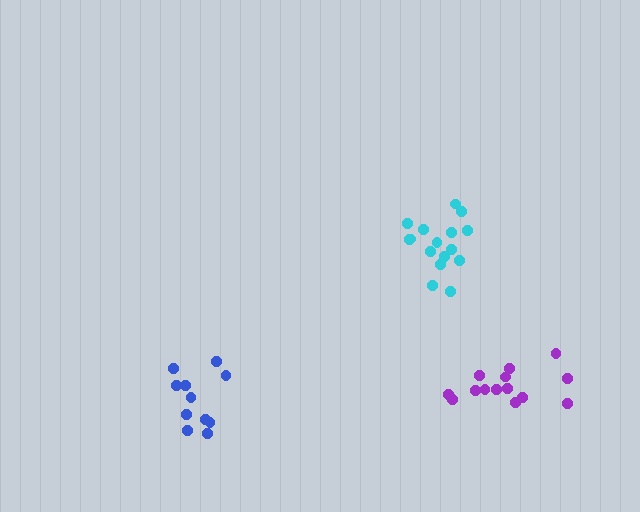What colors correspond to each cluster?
The clusters are colored: cyan, purple, blue.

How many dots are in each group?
Group 1: 16 dots, Group 2: 14 dots, Group 3: 11 dots (41 total).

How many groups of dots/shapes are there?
There are 3 groups.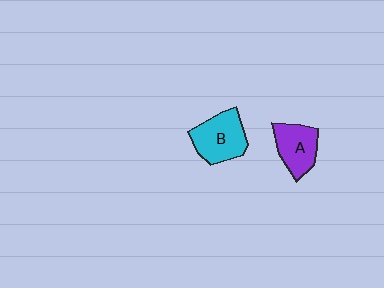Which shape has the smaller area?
Shape A (purple).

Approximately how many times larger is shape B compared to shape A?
Approximately 1.2 times.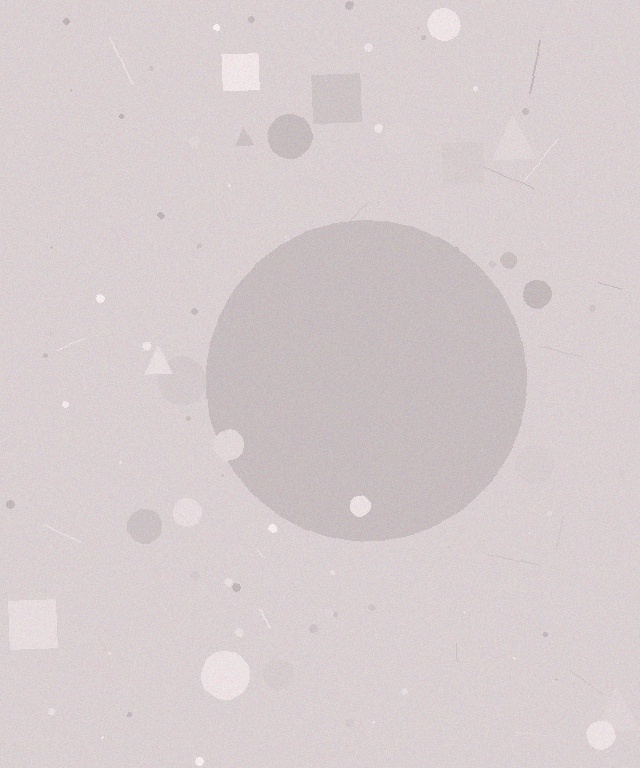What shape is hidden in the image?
A circle is hidden in the image.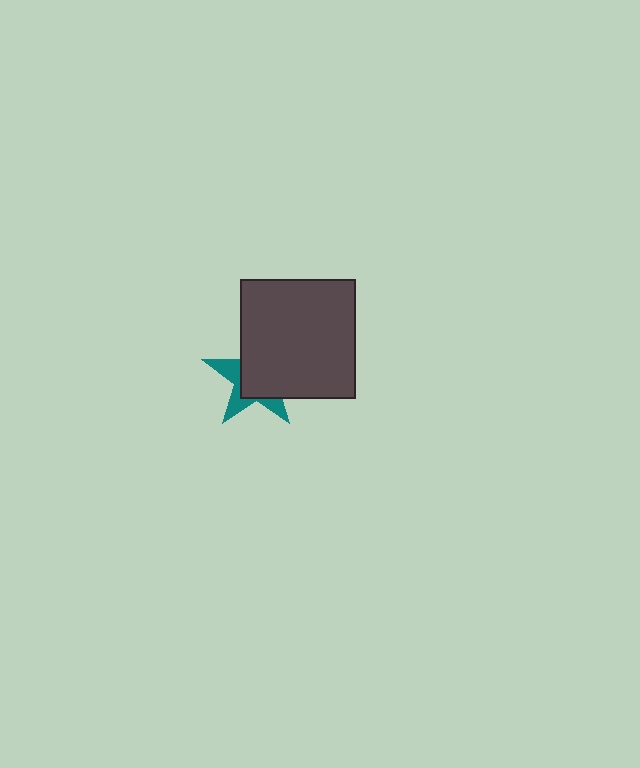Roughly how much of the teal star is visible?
A small part of it is visible (roughly 35%).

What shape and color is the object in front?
The object in front is a dark gray rectangle.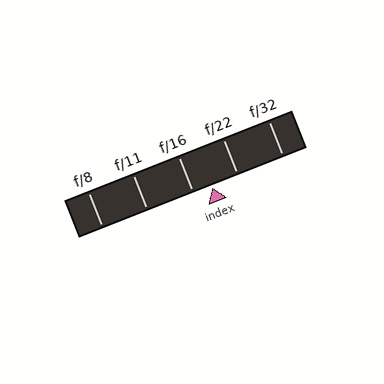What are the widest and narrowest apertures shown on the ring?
The widest aperture shown is f/8 and the narrowest is f/32.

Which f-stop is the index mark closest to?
The index mark is closest to f/16.